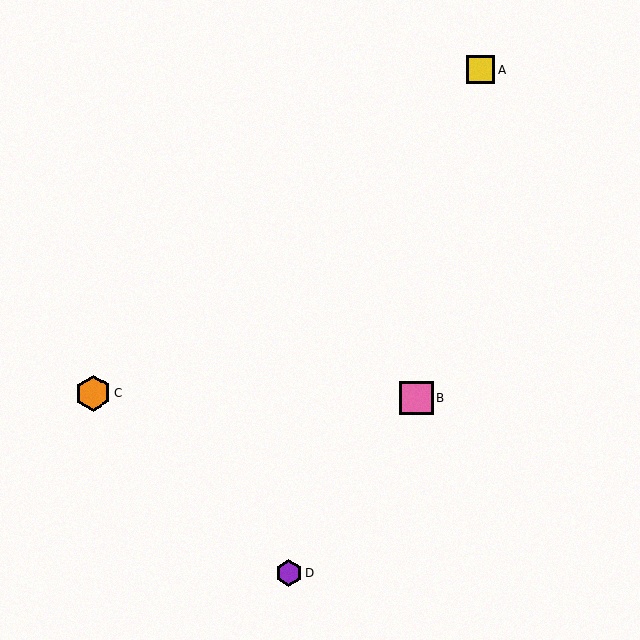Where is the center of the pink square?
The center of the pink square is at (416, 398).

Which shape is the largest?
The orange hexagon (labeled C) is the largest.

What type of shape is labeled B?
Shape B is a pink square.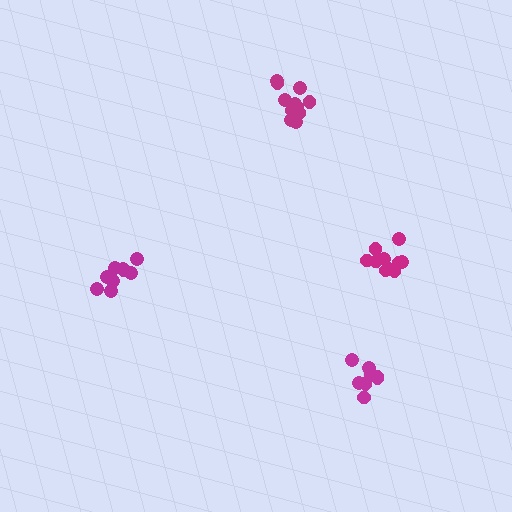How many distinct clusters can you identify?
There are 4 distinct clusters.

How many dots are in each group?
Group 1: 11 dots, Group 2: 9 dots, Group 3: 8 dots, Group 4: 12 dots (40 total).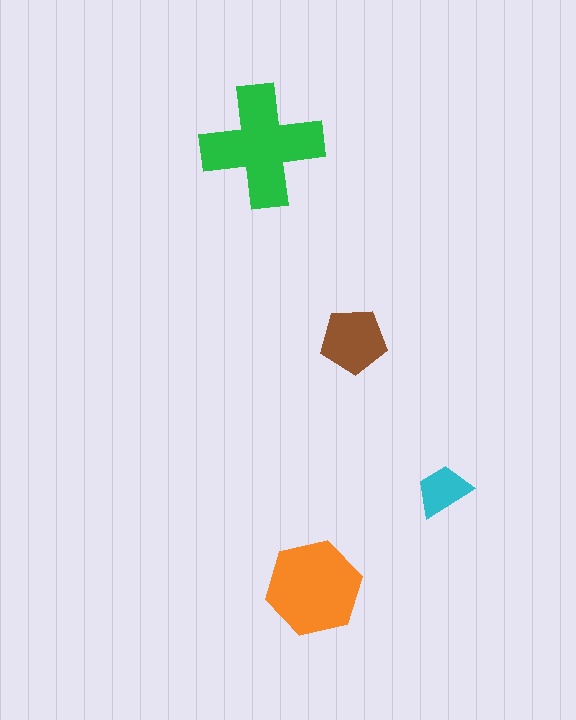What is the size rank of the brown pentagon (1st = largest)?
3rd.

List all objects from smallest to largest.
The cyan trapezoid, the brown pentagon, the orange hexagon, the green cross.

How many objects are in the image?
There are 4 objects in the image.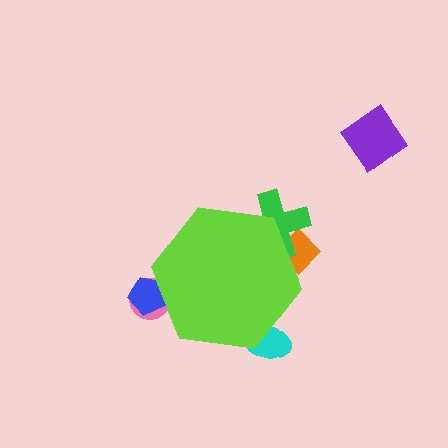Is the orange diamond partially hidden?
Yes, the orange diamond is partially hidden behind the lime hexagon.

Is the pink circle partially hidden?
Yes, the pink circle is partially hidden behind the lime hexagon.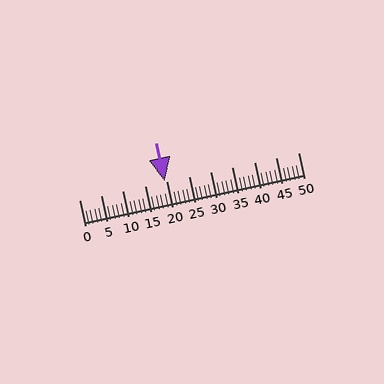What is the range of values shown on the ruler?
The ruler shows values from 0 to 50.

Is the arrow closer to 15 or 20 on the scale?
The arrow is closer to 20.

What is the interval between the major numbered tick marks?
The major tick marks are spaced 5 units apart.